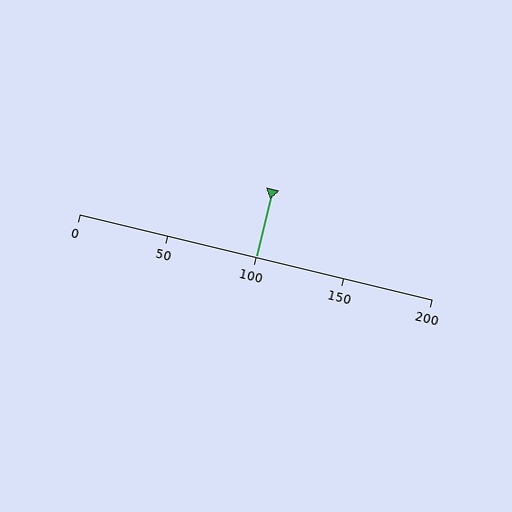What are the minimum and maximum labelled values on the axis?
The axis runs from 0 to 200.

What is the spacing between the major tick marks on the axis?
The major ticks are spaced 50 apart.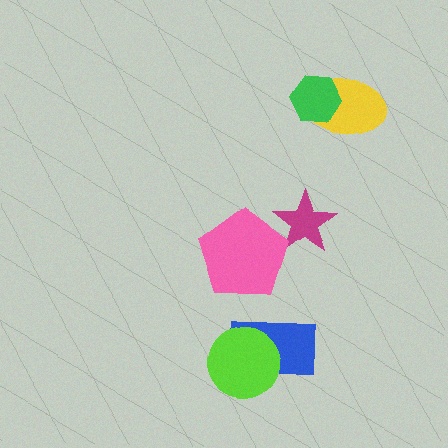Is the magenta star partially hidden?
Yes, it is partially covered by another shape.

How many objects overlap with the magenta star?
1 object overlaps with the magenta star.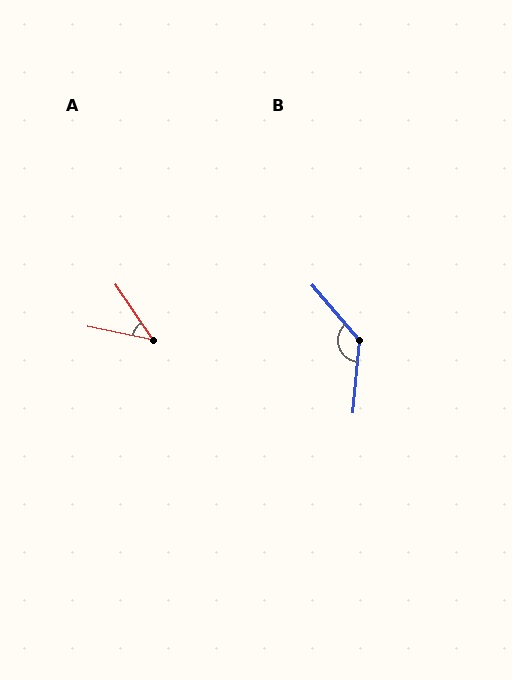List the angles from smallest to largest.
A (44°), B (134°).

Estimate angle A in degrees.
Approximately 44 degrees.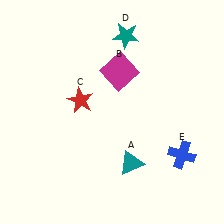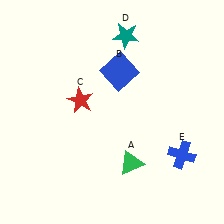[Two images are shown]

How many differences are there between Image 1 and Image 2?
There are 2 differences between the two images.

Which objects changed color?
A changed from teal to green. B changed from magenta to blue.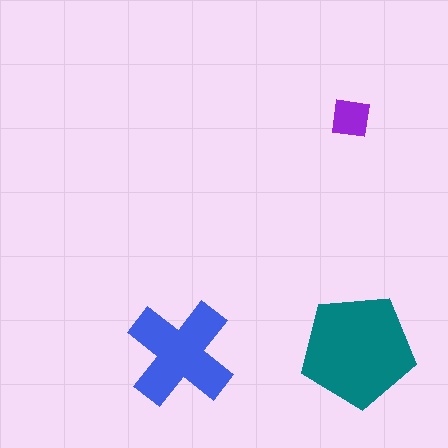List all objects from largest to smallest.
The teal pentagon, the blue cross, the purple square.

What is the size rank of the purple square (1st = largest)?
3rd.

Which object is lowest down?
The blue cross is bottommost.